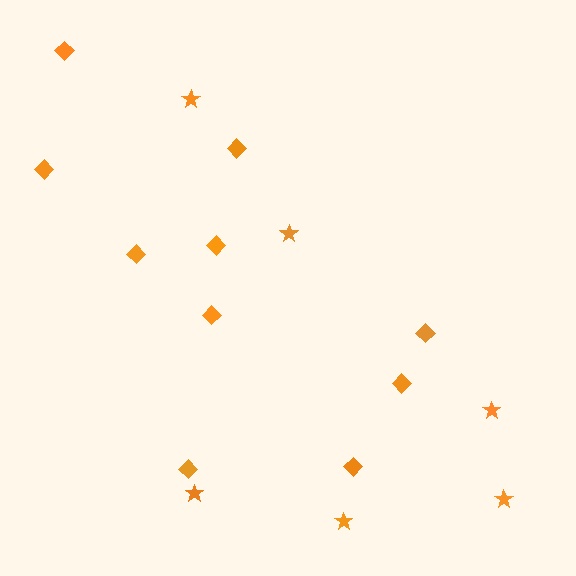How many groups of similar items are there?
There are 2 groups: one group of diamonds (10) and one group of stars (6).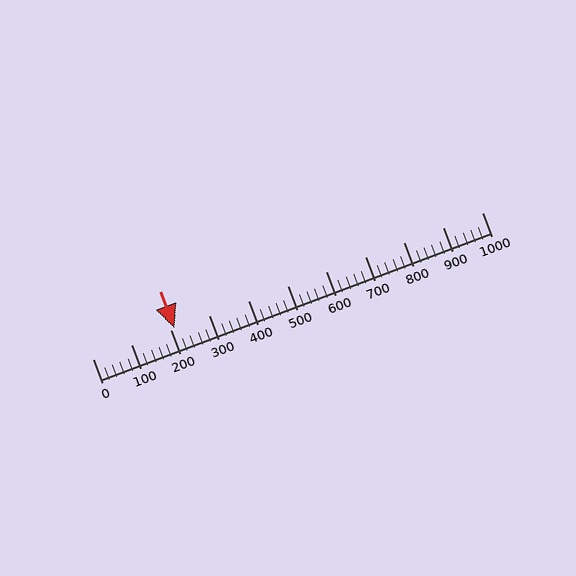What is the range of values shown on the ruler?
The ruler shows values from 0 to 1000.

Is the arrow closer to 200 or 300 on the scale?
The arrow is closer to 200.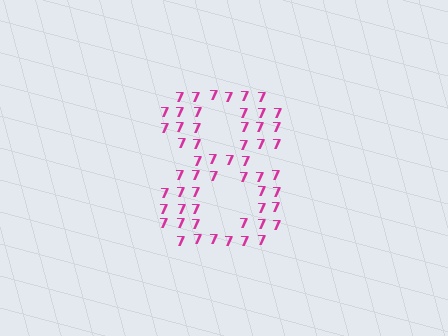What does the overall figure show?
The overall figure shows the digit 8.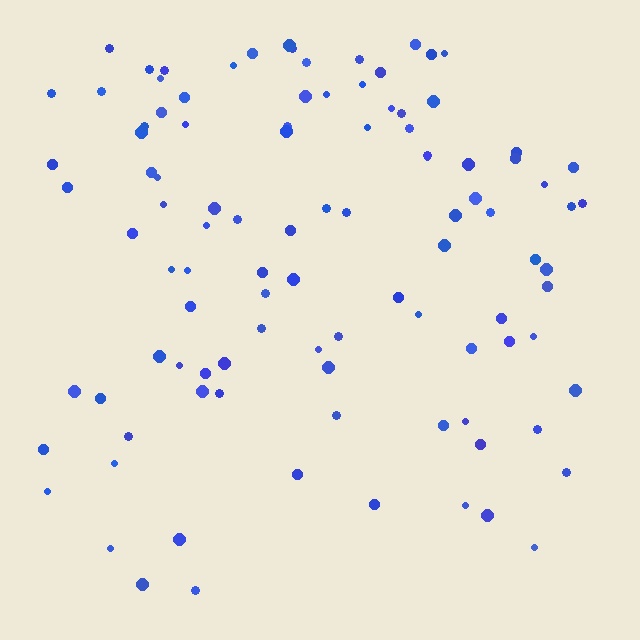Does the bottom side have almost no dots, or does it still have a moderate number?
Still a moderate number, just noticeably fewer than the top.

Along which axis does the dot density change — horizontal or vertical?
Vertical.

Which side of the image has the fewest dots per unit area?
The bottom.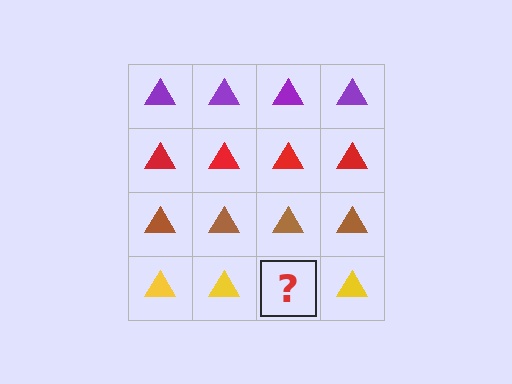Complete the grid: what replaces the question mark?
The question mark should be replaced with a yellow triangle.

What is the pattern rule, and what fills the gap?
The rule is that each row has a consistent color. The gap should be filled with a yellow triangle.